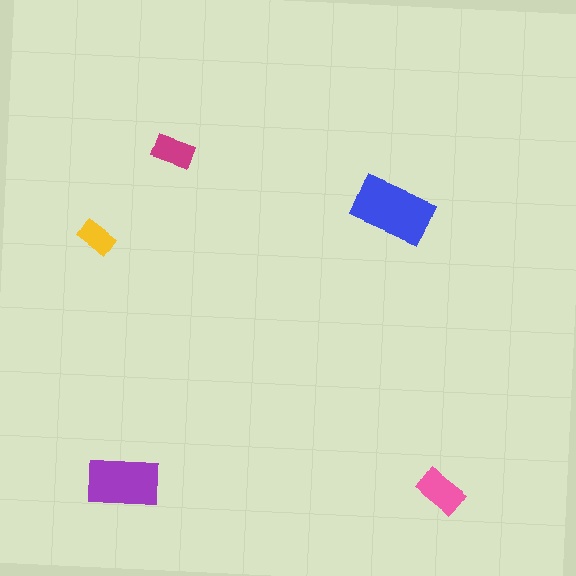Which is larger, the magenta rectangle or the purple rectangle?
The purple one.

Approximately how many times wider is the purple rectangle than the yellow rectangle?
About 2 times wider.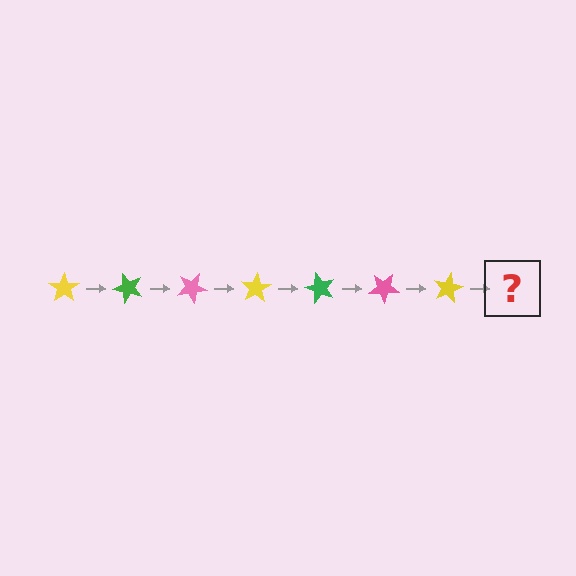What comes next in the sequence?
The next element should be a green star, rotated 350 degrees from the start.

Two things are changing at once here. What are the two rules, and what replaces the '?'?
The two rules are that it rotates 50 degrees each step and the color cycles through yellow, green, and pink. The '?' should be a green star, rotated 350 degrees from the start.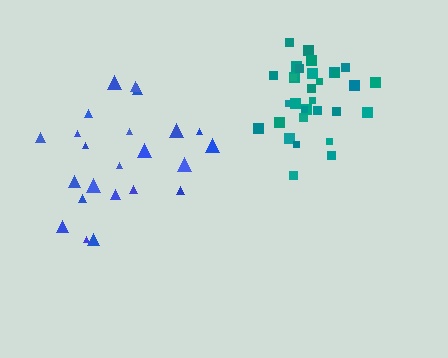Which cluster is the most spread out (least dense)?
Blue.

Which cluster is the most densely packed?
Teal.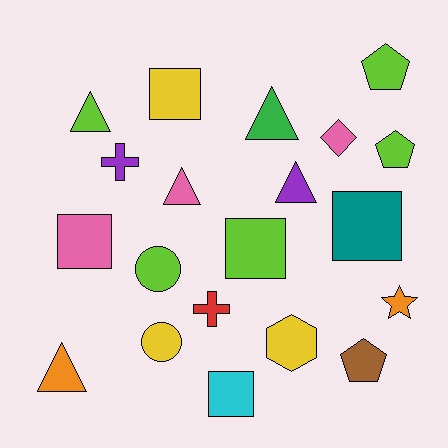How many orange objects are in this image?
There are 2 orange objects.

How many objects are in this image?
There are 20 objects.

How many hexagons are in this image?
There is 1 hexagon.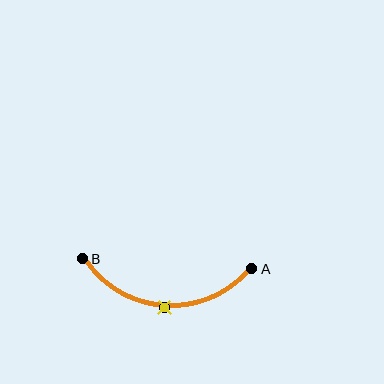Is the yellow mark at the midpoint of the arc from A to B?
Yes. The yellow mark lies on the arc at equal arc-length from both A and B — it is the arc midpoint.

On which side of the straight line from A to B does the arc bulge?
The arc bulges below the straight line connecting A and B.